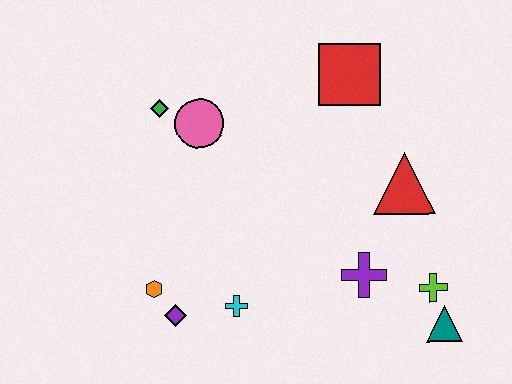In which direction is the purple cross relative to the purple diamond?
The purple cross is to the right of the purple diamond.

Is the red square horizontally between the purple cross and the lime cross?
No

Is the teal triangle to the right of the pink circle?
Yes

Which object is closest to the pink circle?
The green diamond is closest to the pink circle.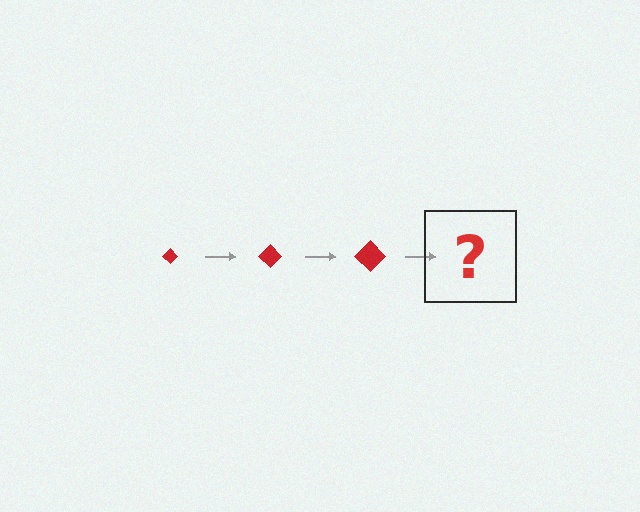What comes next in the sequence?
The next element should be a red diamond, larger than the previous one.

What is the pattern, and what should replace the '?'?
The pattern is that the diamond gets progressively larger each step. The '?' should be a red diamond, larger than the previous one.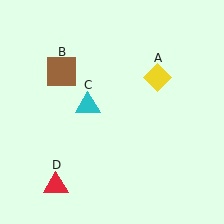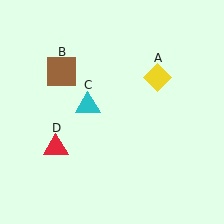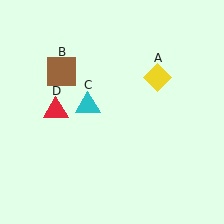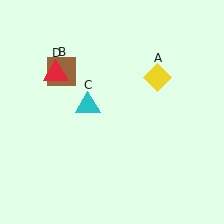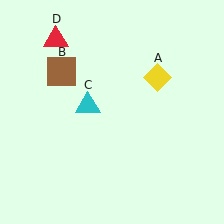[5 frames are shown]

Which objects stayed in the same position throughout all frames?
Yellow diamond (object A) and brown square (object B) and cyan triangle (object C) remained stationary.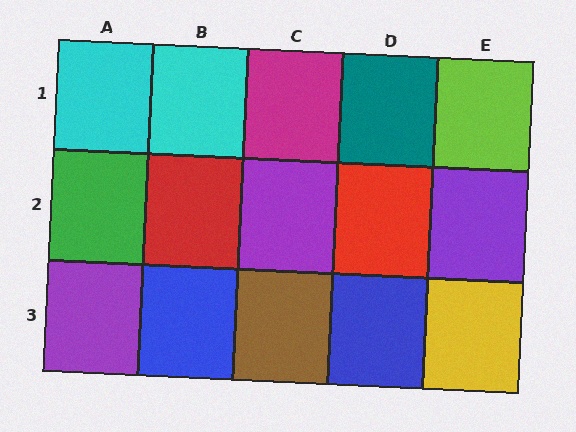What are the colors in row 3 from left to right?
Purple, blue, brown, blue, yellow.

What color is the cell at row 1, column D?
Teal.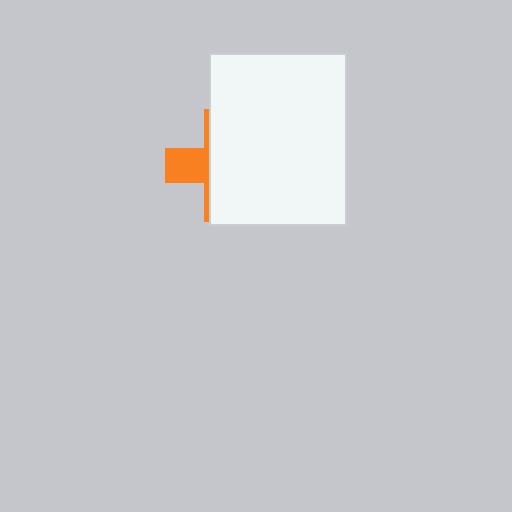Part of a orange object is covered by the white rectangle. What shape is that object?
It is a cross.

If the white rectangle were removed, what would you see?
You would see the complete orange cross.